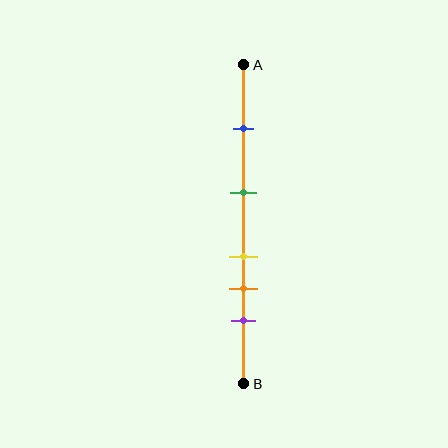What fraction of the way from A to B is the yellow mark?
The yellow mark is approximately 60% (0.6) of the way from A to B.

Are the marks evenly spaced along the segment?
No, the marks are not evenly spaced.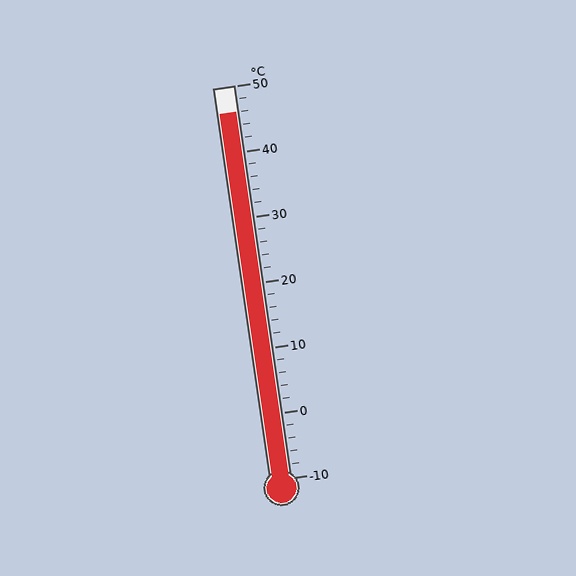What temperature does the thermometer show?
The thermometer shows approximately 46°C.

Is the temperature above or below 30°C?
The temperature is above 30°C.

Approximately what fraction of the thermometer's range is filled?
The thermometer is filled to approximately 95% of its range.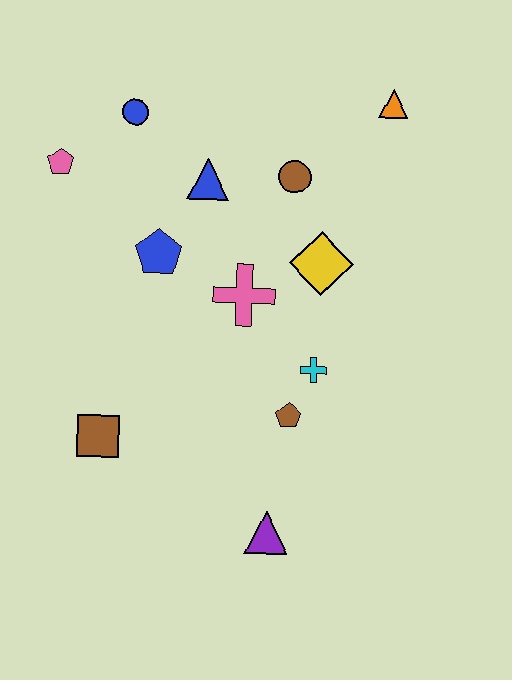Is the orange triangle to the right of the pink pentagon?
Yes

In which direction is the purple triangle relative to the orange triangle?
The purple triangle is below the orange triangle.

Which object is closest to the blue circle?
The pink pentagon is closest to the blue circle.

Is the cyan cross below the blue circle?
Yes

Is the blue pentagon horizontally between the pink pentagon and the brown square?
No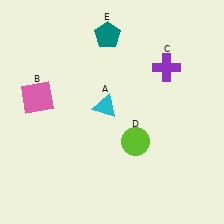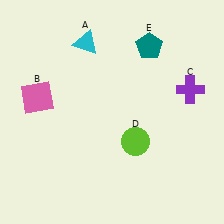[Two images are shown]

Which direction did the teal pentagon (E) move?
The teal pentagon (E) moved right.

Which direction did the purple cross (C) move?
The purple cross (C) moved right.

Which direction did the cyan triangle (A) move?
The cyan triangle (A) moved up.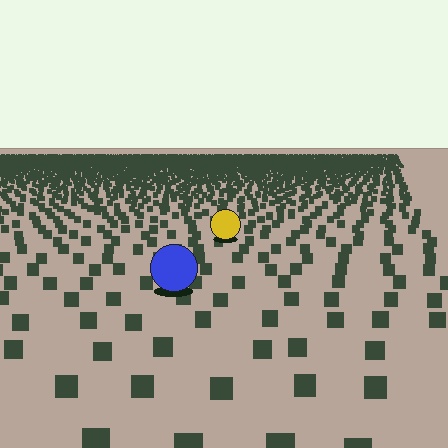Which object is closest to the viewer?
The blue circle is closest. The texture marks near it are larger and more spread out.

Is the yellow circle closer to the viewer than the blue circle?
No. The blue circle is closer — you can tell from the texture gradient: the ground texture is coarser near it.